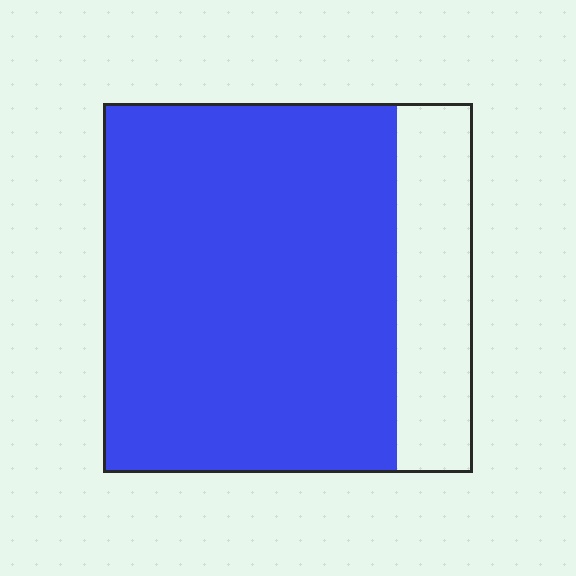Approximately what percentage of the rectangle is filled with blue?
Approximately 80%.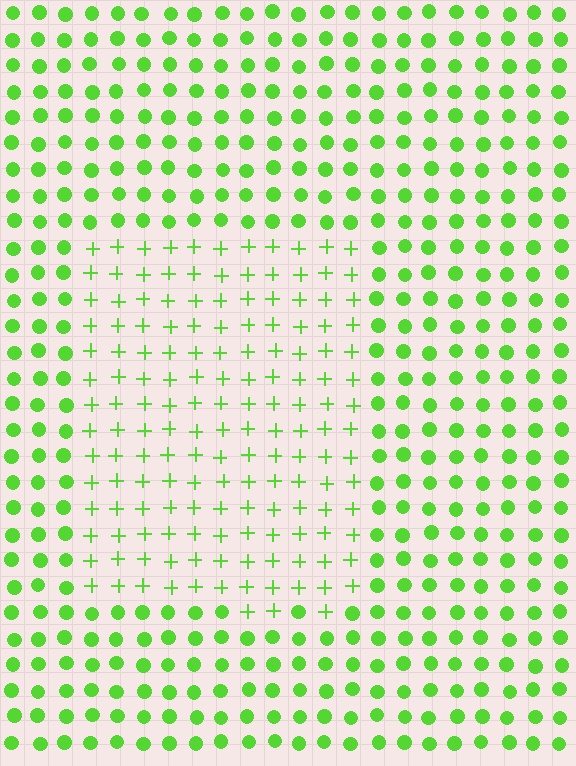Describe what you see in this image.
The image is filled with small lime elements arranged in a uniform grid. A rectangle-shaped region contains plus signs, while the surrounding area contains circles. The boundary is defined purely by the change in element shape.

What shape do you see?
I see a rectangle.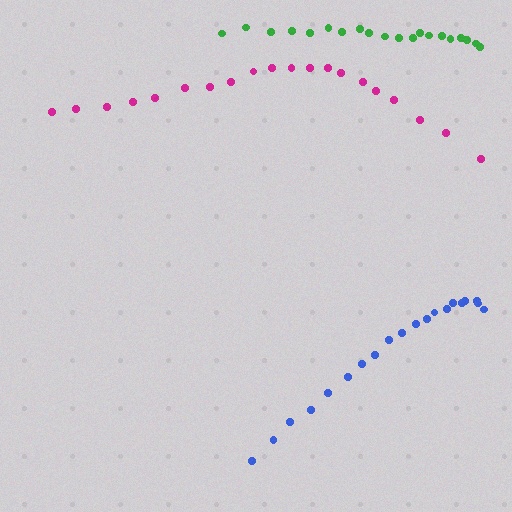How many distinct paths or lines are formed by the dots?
There are 3 distinct paths.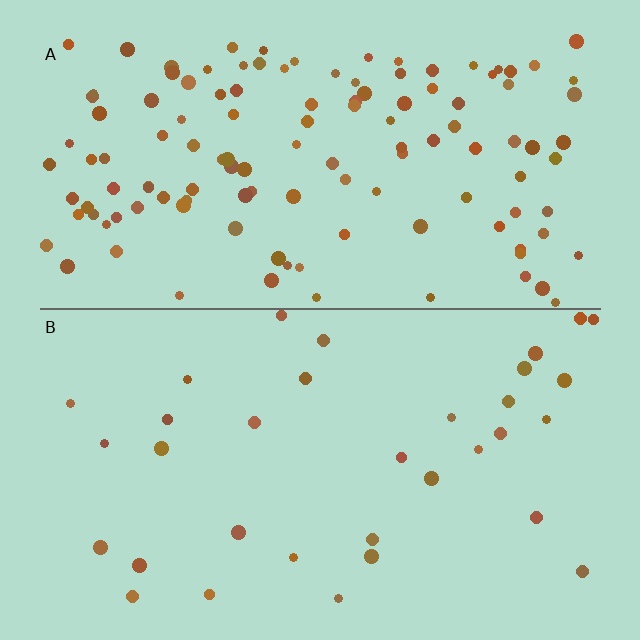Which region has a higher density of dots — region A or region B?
A (the top).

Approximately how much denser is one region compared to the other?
Approximately 3.7× — region A over region B.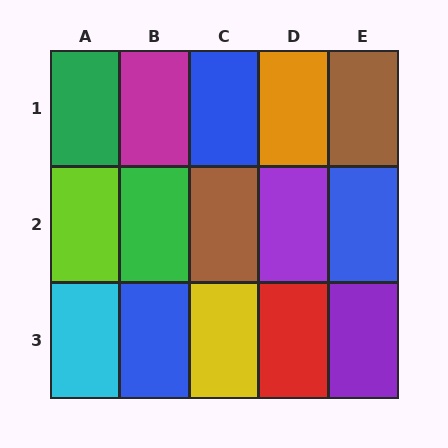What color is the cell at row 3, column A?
Cyan.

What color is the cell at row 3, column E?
Purple.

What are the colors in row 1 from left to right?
Green, magenta, blue, orange, brown.